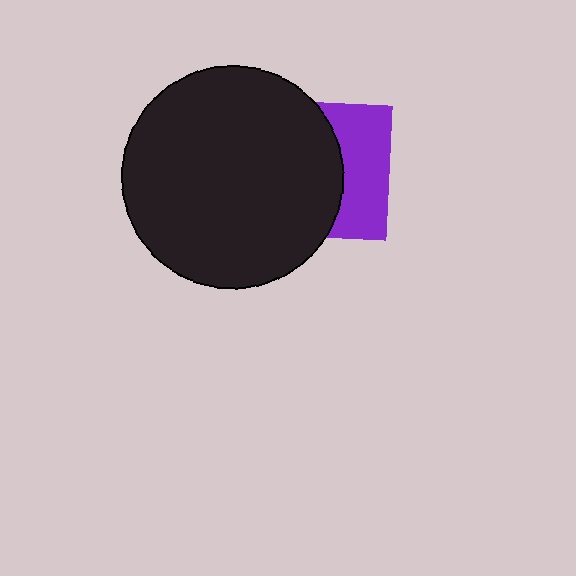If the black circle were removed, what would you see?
You would see the complete purple square.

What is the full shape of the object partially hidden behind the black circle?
The partially hidden object is a purple square.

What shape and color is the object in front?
The object in front is a black circle.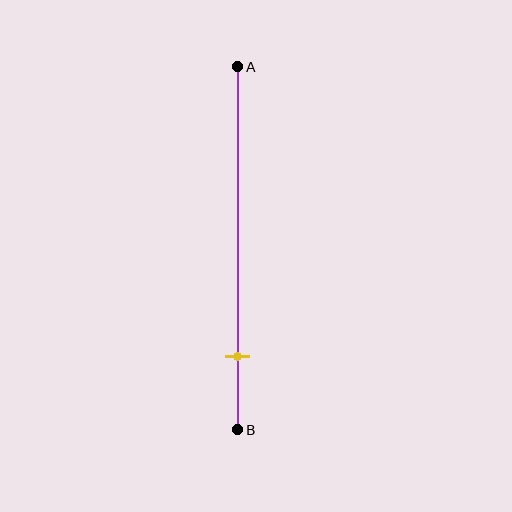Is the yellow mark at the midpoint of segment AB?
No, the mark is at about 80% from A, not at the 50% midpoint.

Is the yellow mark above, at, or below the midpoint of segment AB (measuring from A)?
The yellow mark is below the midpoint of segment AB.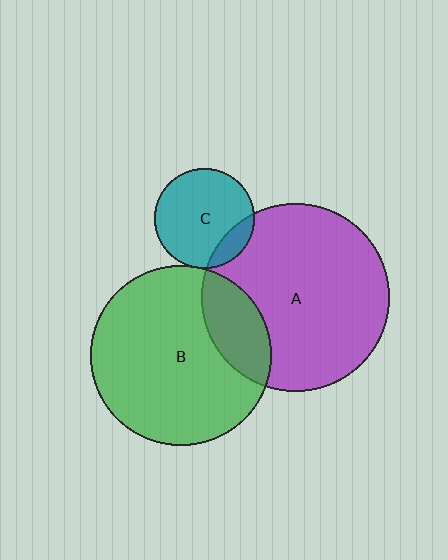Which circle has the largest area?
Circle A (purple).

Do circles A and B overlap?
Yes.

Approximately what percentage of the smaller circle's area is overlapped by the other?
Approximately 20%.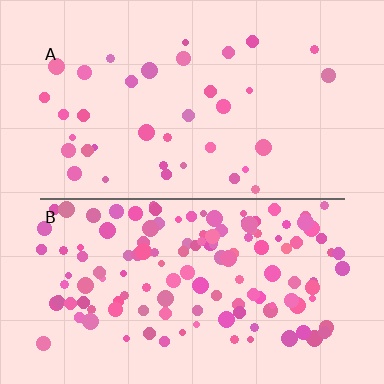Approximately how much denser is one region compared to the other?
Approximately 3.7× — region B over region A.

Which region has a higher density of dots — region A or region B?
B (the bottom).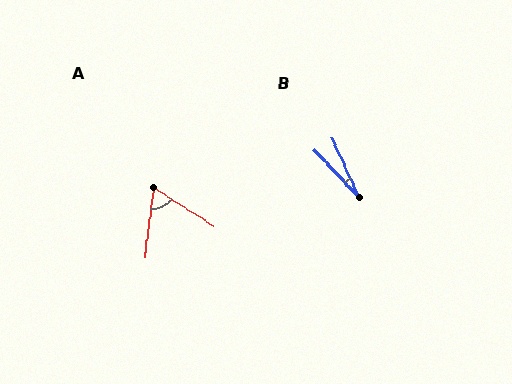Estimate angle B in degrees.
Approximately 19 degrees.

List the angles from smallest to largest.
B (19°), A (65°).